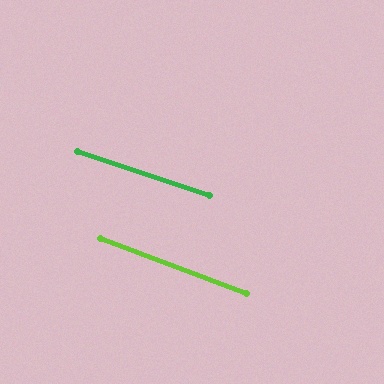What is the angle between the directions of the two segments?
Approximately 2 degrees.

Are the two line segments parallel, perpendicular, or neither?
Parallel — their directions differ by only 1.9°.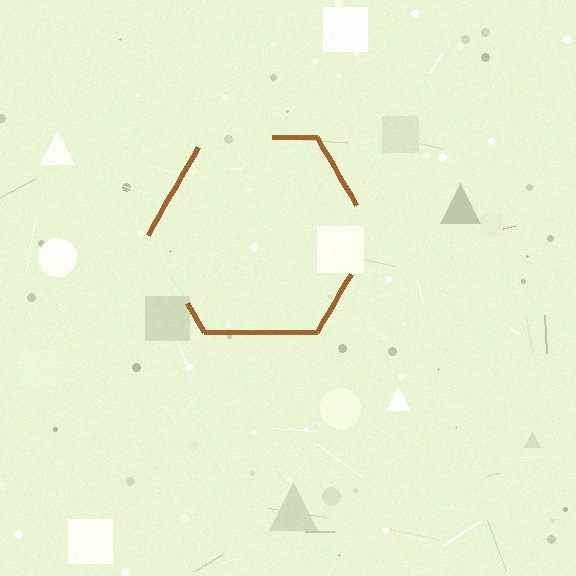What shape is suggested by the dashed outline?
The dashed outline suggests a hexagon.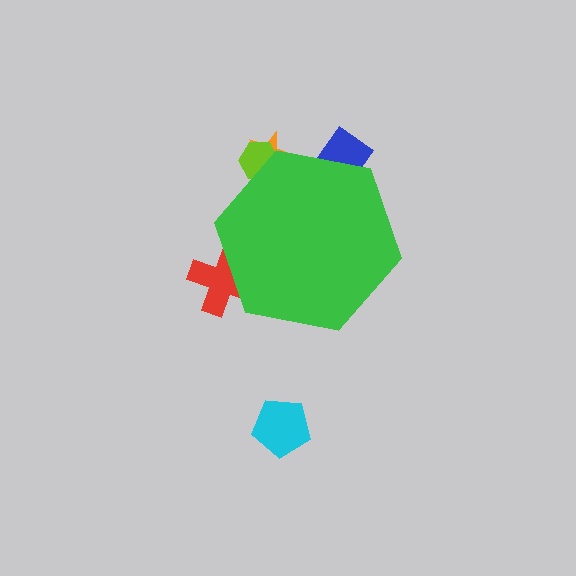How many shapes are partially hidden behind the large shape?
4 shapes are partially hidden.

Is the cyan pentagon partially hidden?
No, the cyan pentagon is fully visible.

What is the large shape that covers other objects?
A green hexagon.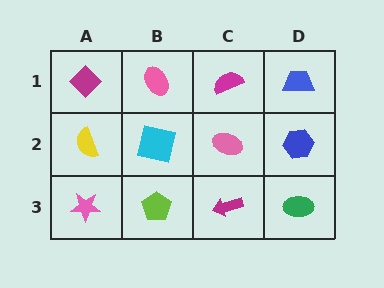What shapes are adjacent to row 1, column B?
A cyan square (row 2, column B), a magenta diamond (row 1, column A), a magenta semicircle (row 1, column C).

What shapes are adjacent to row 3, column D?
A blue hexagon (row 2, column D), a magenta arrow (row 3, column C).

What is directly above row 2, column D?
A blue trapezoid.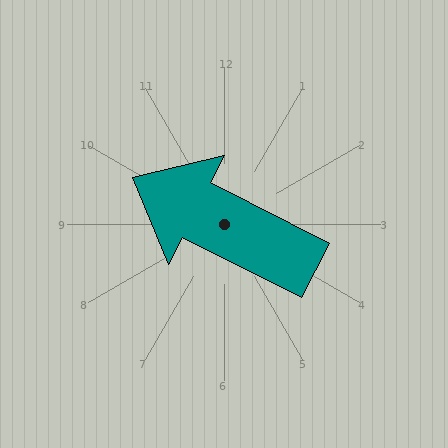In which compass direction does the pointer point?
Northwest.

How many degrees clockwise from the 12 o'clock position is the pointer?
Approximately 297 degrees.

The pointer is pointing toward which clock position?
Roughly 10 o'clock.